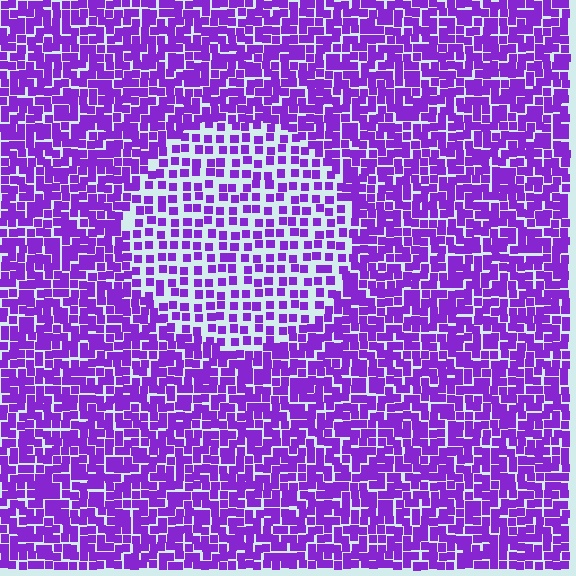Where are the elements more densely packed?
The elements are more densely packed outside the circle boundary.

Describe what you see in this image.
The image contains small purple elements arranged at two different densities. A circle-shaped region is visible where the elements are less densely packed than the surrounding area.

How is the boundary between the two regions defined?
The boundary is defined by a change in element density (approximately 1.9x ratio). All elements are the same color, size, and shape.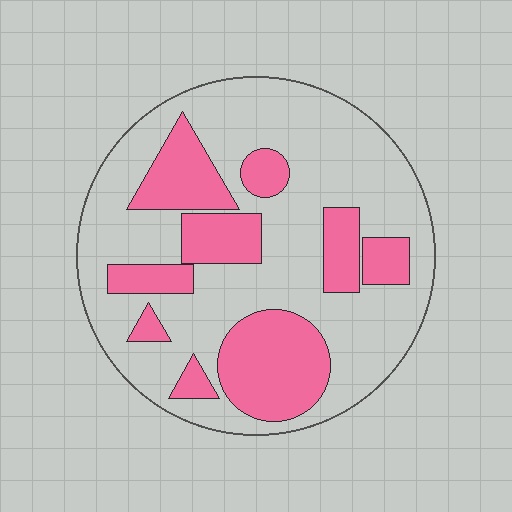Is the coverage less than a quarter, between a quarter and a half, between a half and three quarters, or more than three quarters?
Between a quarter and a half.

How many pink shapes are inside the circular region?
9.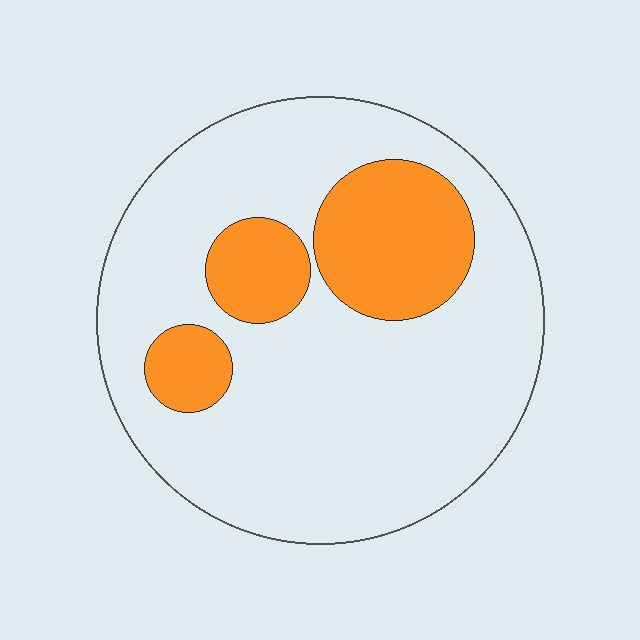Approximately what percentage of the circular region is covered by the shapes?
Approximately 25%.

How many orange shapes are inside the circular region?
3.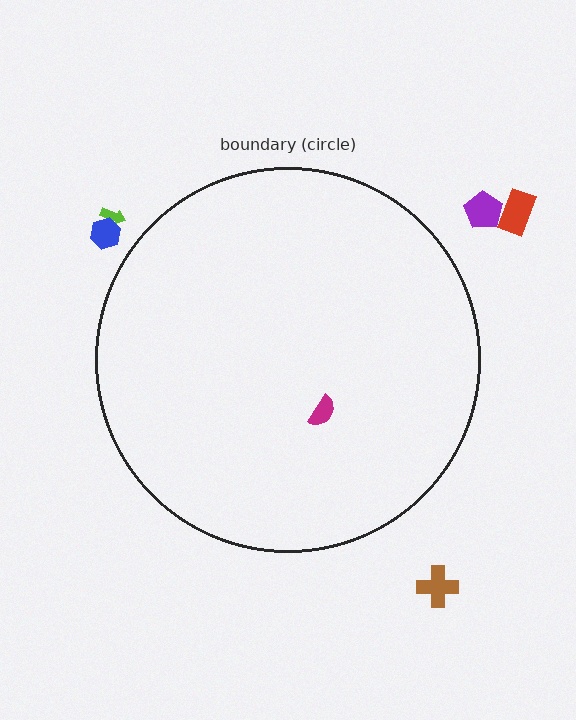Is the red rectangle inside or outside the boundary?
Outside.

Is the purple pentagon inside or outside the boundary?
Outside.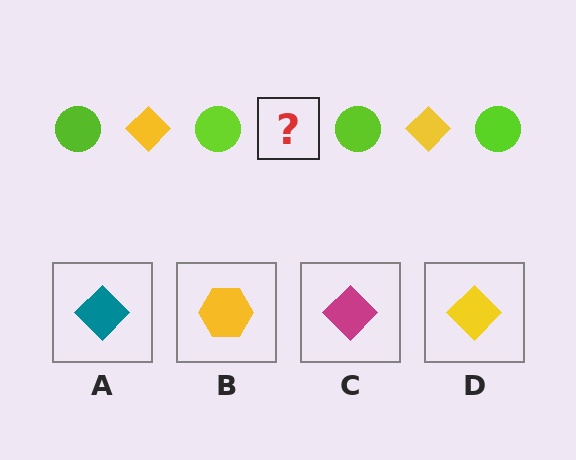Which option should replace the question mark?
Option D.